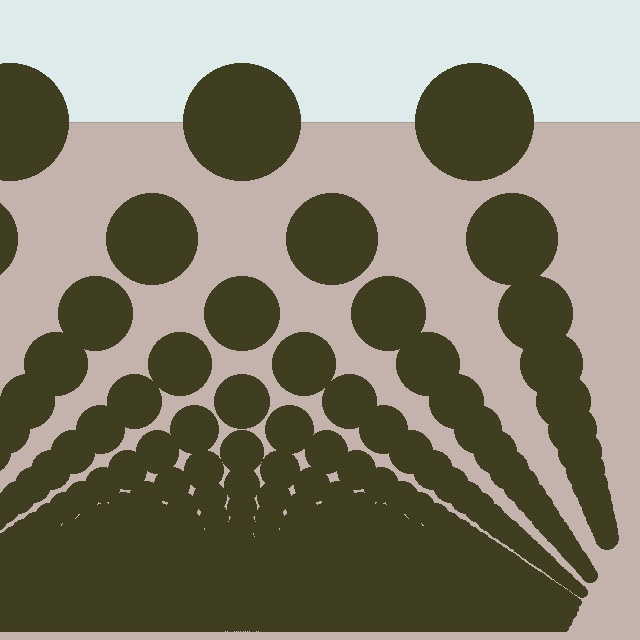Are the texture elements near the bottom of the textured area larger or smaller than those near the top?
Smaller. The gradient is inverted — elements near the bottom are smaller and denser.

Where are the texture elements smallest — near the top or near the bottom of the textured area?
Near the bottom.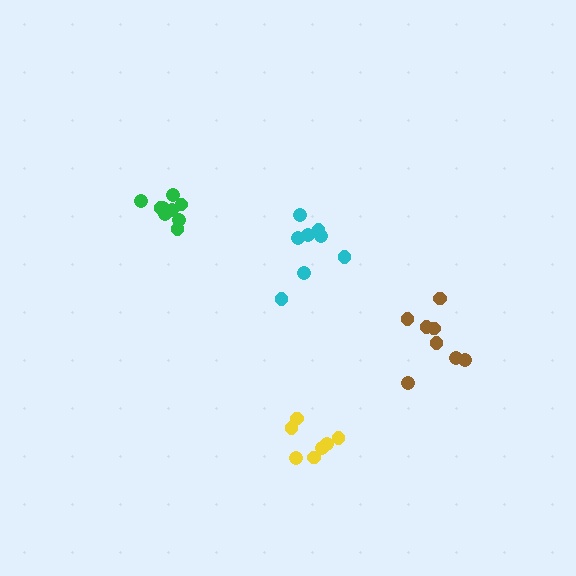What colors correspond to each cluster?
The clusters are colored: yellow, green, cyan, brown.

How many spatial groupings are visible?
There are 4 spatial groupings.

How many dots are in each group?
Group 1: 7 dots, Group 2: 9 dots, Group 3: 8 dots, Group 4: 8 dots (32 total).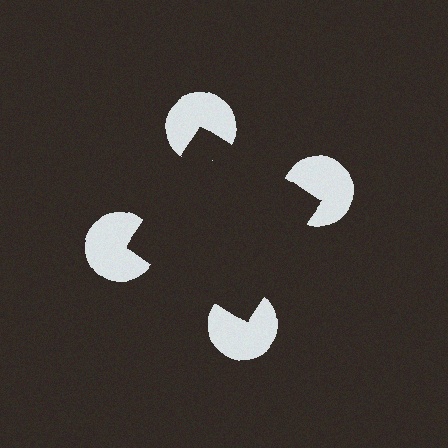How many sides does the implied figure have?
4 sides.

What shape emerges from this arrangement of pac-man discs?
An illusory square — its edges are inferred from the aligned wedge cuts in the pac-man discs, not physically drawn.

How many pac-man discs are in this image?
There are 4 — one at each vertex of the illusory square.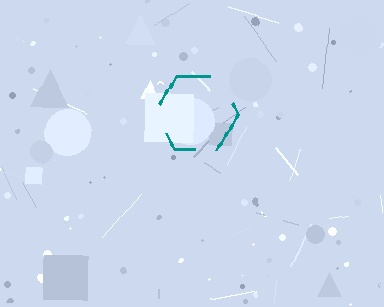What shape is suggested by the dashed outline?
The dashed outline suggests a hexagon.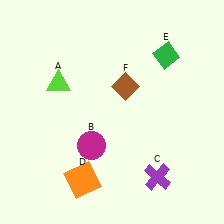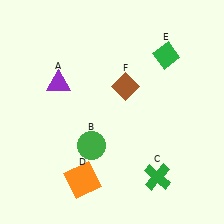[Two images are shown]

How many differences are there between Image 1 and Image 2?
There are 3 differences between the two images.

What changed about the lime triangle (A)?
In Image 1, A is lime. In Image 2, it changed to purple.